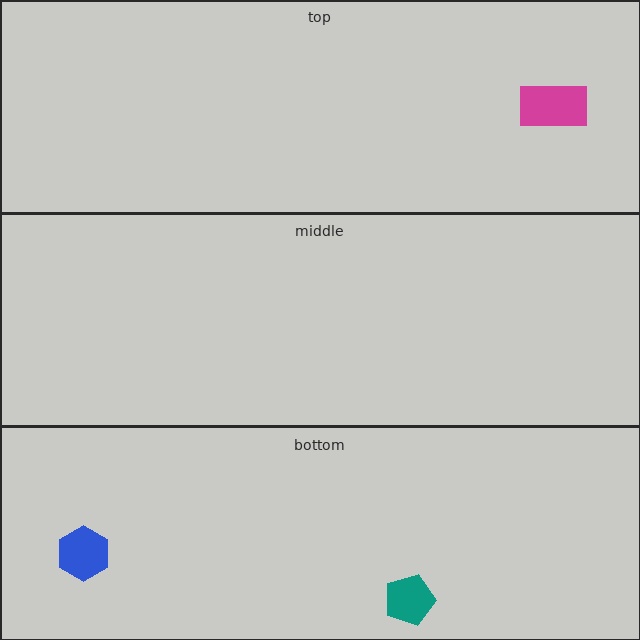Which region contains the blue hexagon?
The bottom region.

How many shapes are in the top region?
1.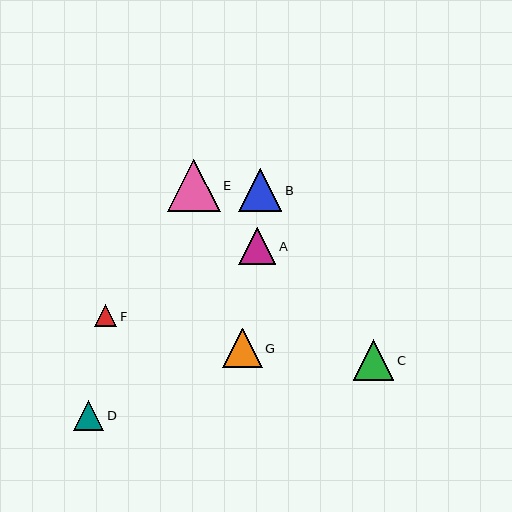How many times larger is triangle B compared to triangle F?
Triangle B is approximately 2.0 times the size of triangle F.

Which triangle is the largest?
Triangle E is the largest with a size of approximately 52 pixels.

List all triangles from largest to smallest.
From largest to smallest: E, B, C, G, A, D, F.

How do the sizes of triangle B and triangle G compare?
Triangle B and triangle G are approximately the same size.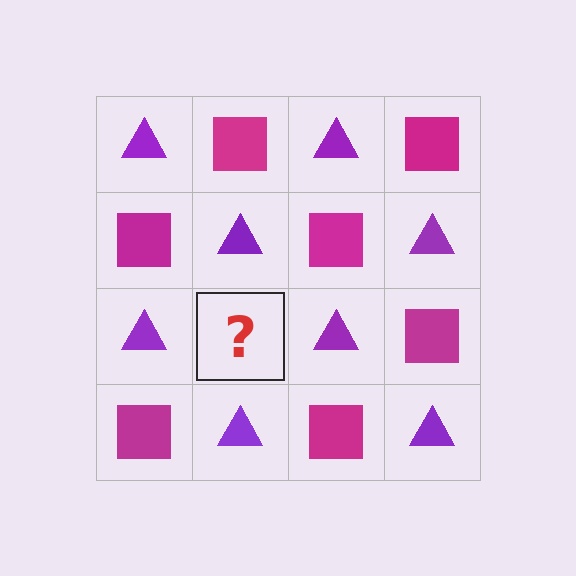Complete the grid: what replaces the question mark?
The question mark should be replaced with a magenta square.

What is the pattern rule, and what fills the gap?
The rule is that it alternates purple triangle and magenta square in a checkerboard pattern. The gap should be filled with a magenta square.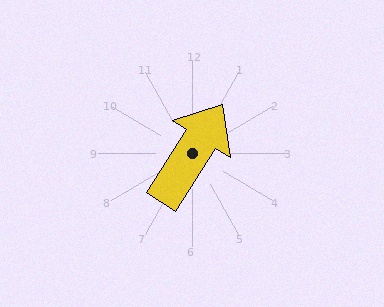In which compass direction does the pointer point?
Northeast.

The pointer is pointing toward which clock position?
Roughly 1 o'clock.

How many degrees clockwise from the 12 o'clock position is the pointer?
Approximately 32 degrees.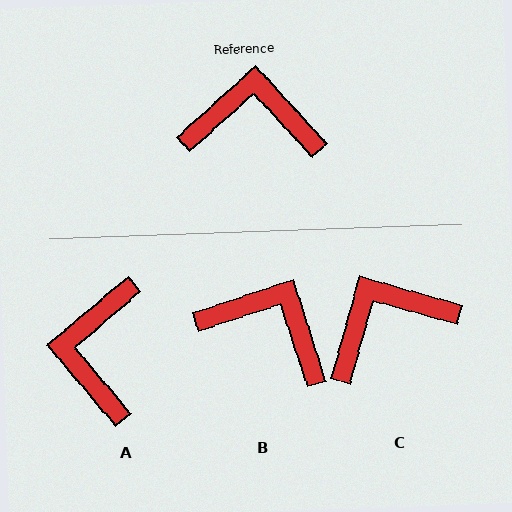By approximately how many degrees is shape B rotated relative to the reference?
Approximately 24 degrees clockwise.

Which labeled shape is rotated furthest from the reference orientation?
A, about 88 degrees away.